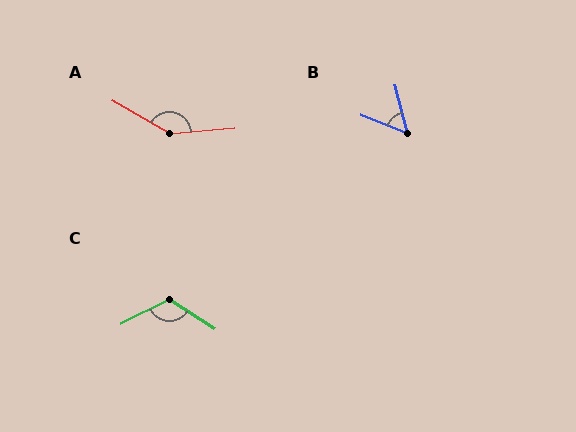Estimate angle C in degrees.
Approximately 121 degrees.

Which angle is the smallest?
B, at approximately 54 degrees.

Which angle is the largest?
A, at approximately 145 degrees.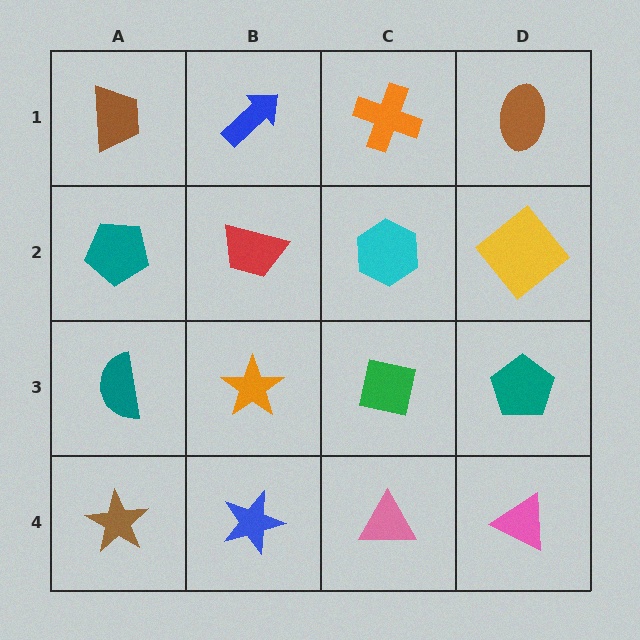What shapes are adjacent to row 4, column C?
A green square (row 3, column C), a blue star (row 4, column B), a pink triangle (row 4, column D).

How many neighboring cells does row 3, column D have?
3.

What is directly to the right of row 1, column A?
A blue arrow.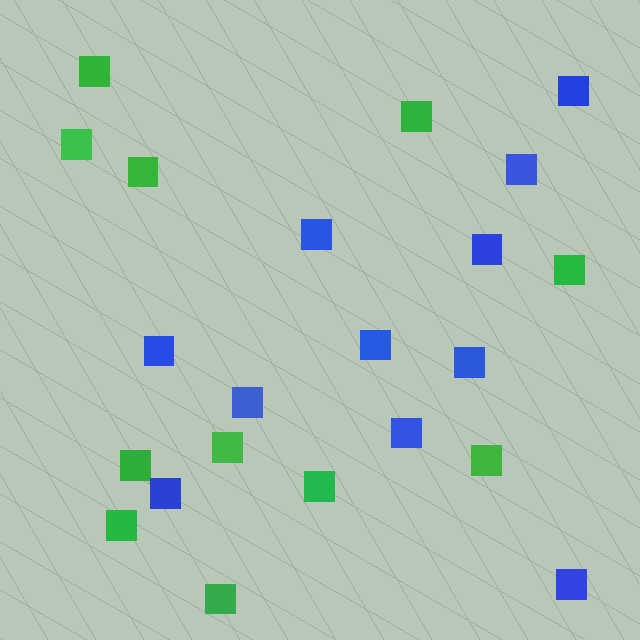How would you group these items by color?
There are 2 groups: one group of green squares (11) and one group of blue squares (11).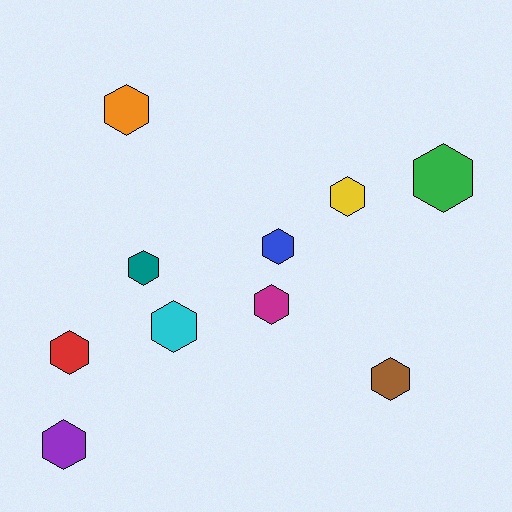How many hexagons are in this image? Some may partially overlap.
There are 10 hexagons.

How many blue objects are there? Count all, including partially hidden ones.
There is 1 blue object.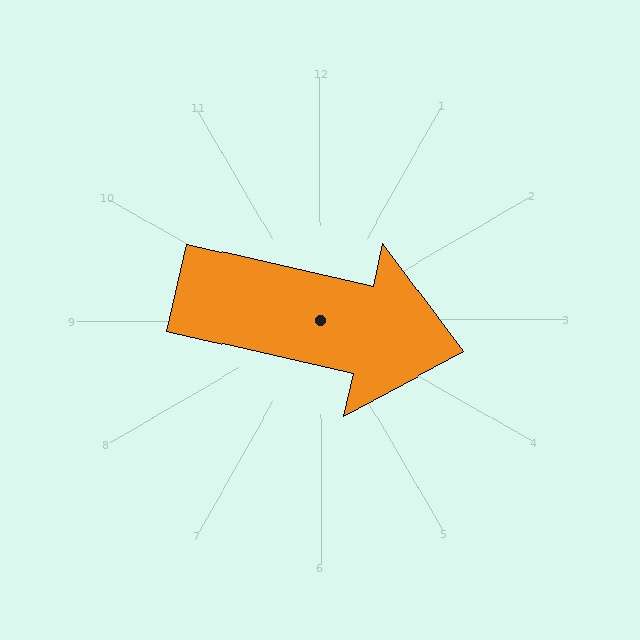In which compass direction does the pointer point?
East.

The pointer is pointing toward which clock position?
Roughly 3 o'clock.